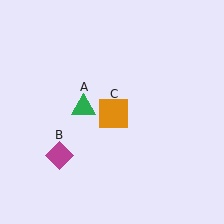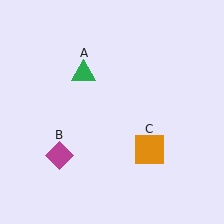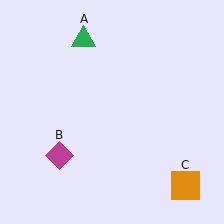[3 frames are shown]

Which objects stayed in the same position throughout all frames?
Magenta diamond (object B) remained stationary.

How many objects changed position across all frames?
2 objects changed position: green triangle (object A), orange square (object C).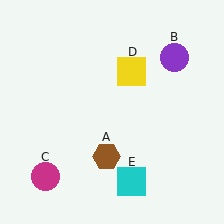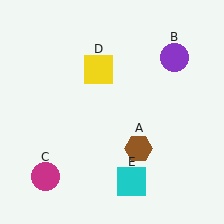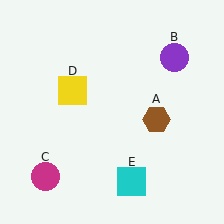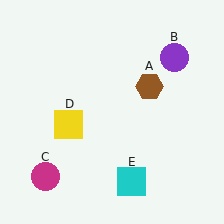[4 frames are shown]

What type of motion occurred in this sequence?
The brown hexagon (object A), yellow square (object D) rotated counterclockwise around the center of the scene.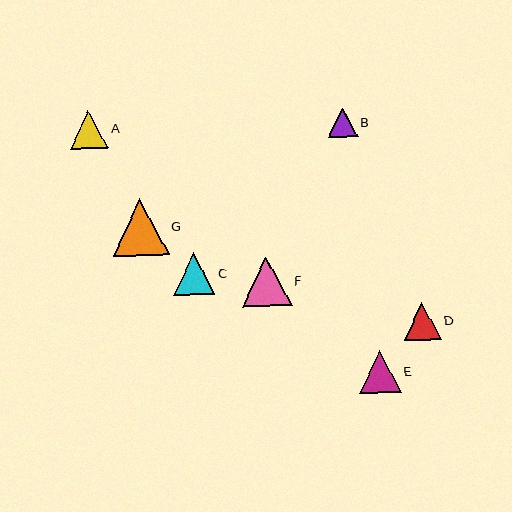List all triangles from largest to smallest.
From largest to smallest: G, F, E, C, A, D, B.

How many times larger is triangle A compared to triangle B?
Triangle A is approximately 1.3 times the size of triangle B.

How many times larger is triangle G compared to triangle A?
Triangle G is approximately 1.5 times the size of triangle A.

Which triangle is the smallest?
Triangle B is the smallest with a size of approximately 30 pixels.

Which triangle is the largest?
Triangle G is the largest with a size of approximately 56 pixels.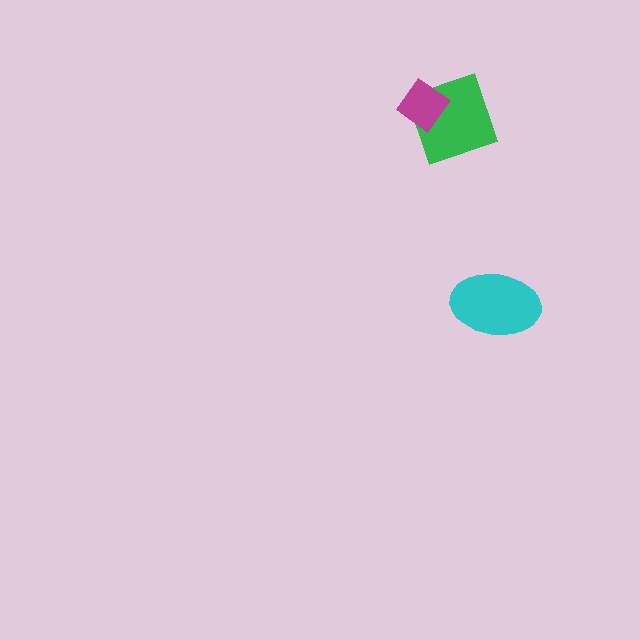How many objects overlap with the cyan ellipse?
0 objects overlap with the cyan ellipse.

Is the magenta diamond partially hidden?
No, no other shape covers it.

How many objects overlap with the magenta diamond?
1 object overlaps with the magenta diamond.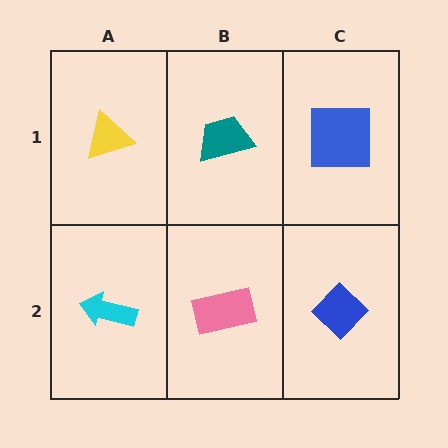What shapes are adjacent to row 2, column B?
A teal trapezoid (row 1, column B), a cyan arrow (row 2, column A), a blue diamond (row 2, column C).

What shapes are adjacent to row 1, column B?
A pink rectangle (row 2, column B), a yellow triangle (row 1, column A), a blue square (row 1, column C).